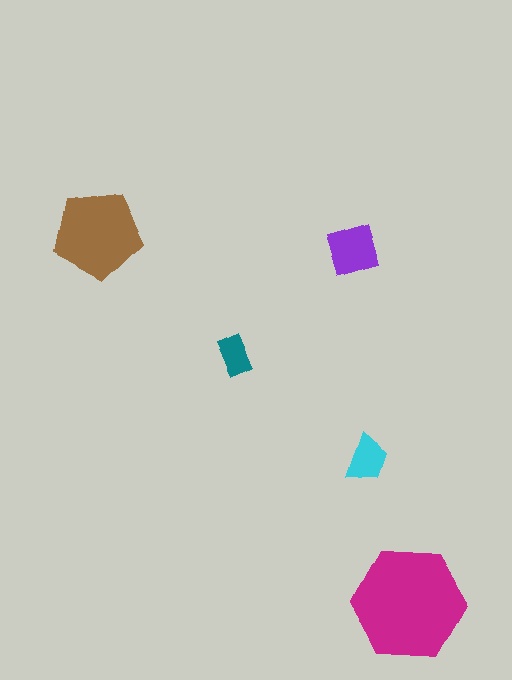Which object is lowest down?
The magenta hexagon is bottommost.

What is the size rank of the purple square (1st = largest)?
3rd.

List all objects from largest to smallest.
The magenta hexagon, the brown pentagon, the purple square, the cyan trapezoid, the teal rectangle.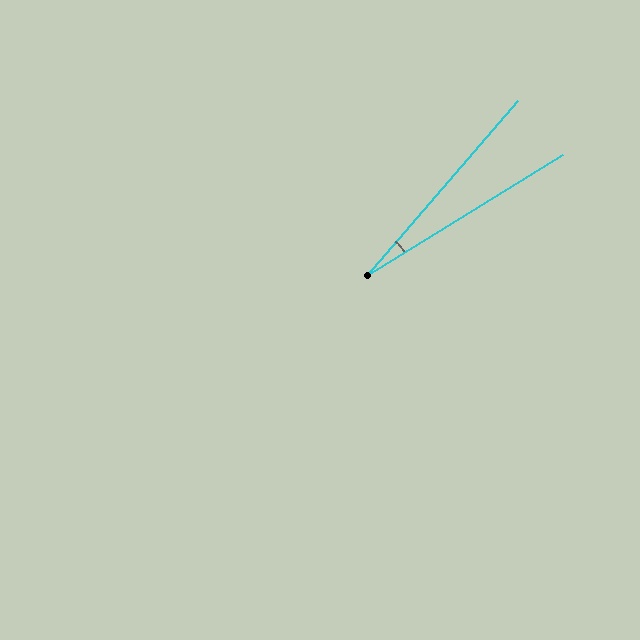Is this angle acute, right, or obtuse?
It is acute.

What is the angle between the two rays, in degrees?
Approximately 18 degrees.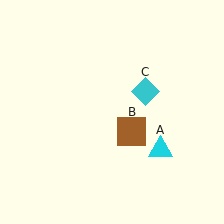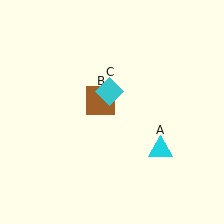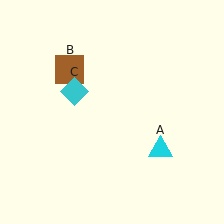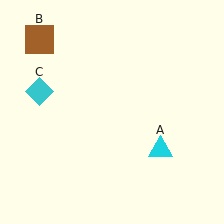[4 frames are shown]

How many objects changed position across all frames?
2 objects changed position: brown square (object B), cyan diamond (object C).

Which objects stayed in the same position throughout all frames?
Cyan triangle (object A) remained stationary.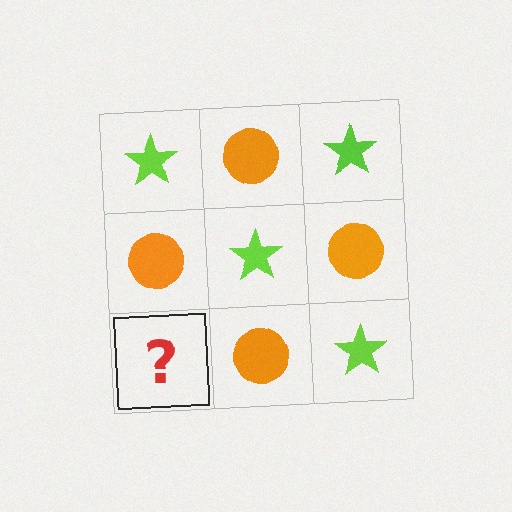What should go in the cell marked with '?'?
The missing cell should contain a lime star.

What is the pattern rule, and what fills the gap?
The rule is that it alternates lime star and orange circle in a checkerboard pattern. The gap should be filled with a lime star.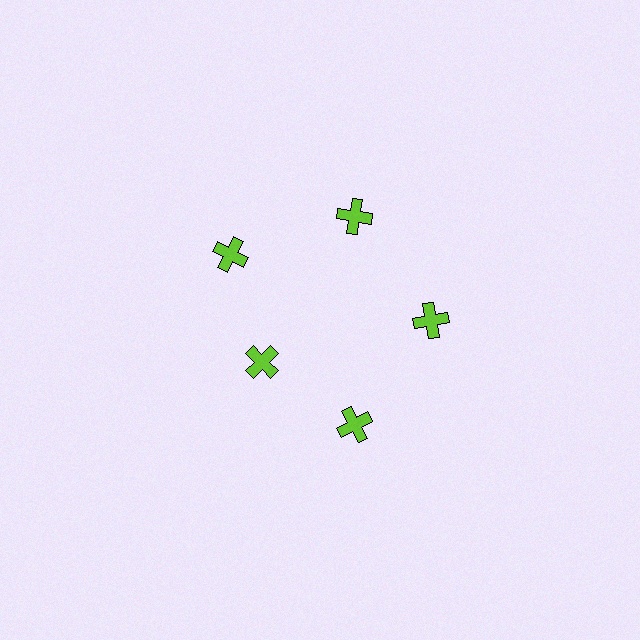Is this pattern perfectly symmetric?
No. The 5 lime crosses are arranged in a ring, but one element near the 8 o'clock position is pulled inward toward the center, breaking the 5-fold rotational symmetry.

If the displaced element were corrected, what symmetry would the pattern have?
It would have 5-fold rotational symmetry — the pattern would map onto itself every 72 degrees.